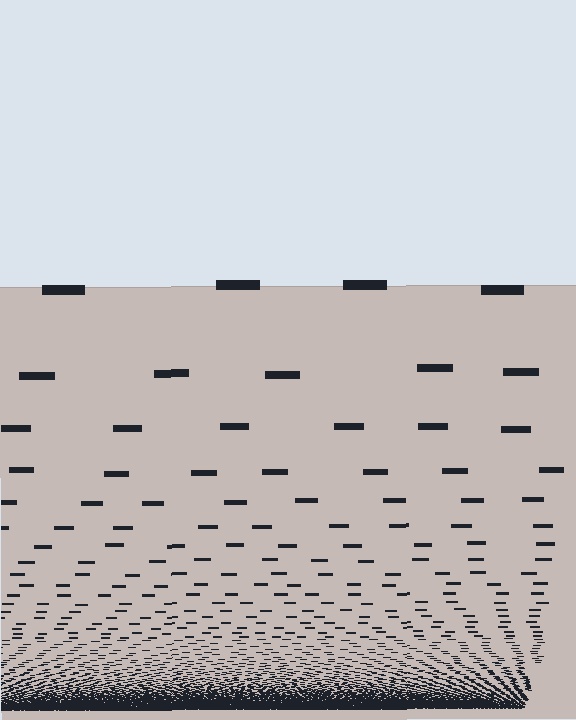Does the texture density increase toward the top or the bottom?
Density increases toward the bottom.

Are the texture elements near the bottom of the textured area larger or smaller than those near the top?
Smaller. The gradient is inverted — elements near the bottom are smaller and denser.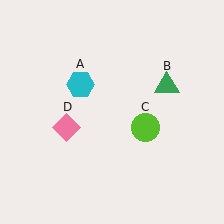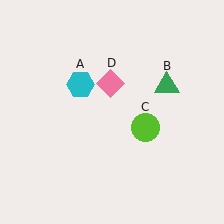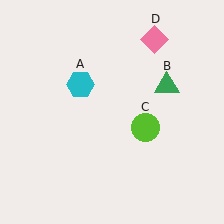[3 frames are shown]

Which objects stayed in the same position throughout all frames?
Cyan hexagon (object A) and green triangle (object B) and lime circle (object C) remained stationary.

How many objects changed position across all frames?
1 object changed position: pink diamond (object D).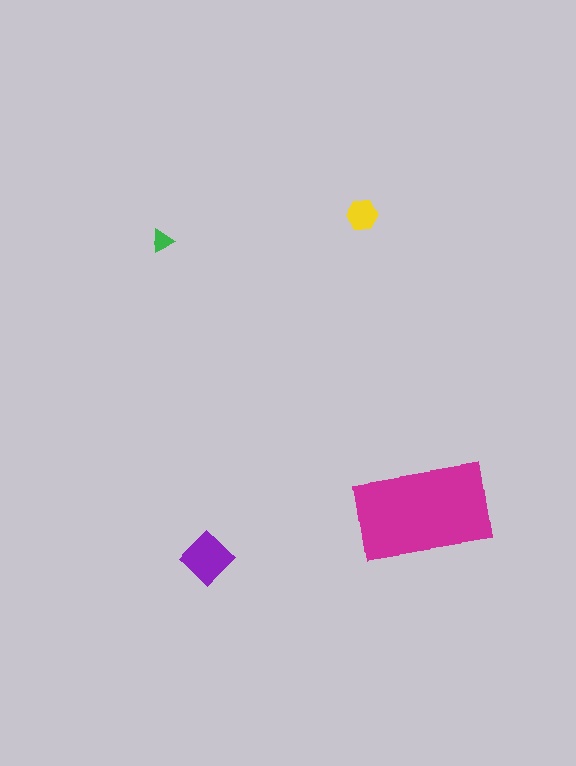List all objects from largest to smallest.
The magenta rectangle, the purple diamond, the yellow hexagon, the green triangle.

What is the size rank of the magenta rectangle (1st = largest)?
1st.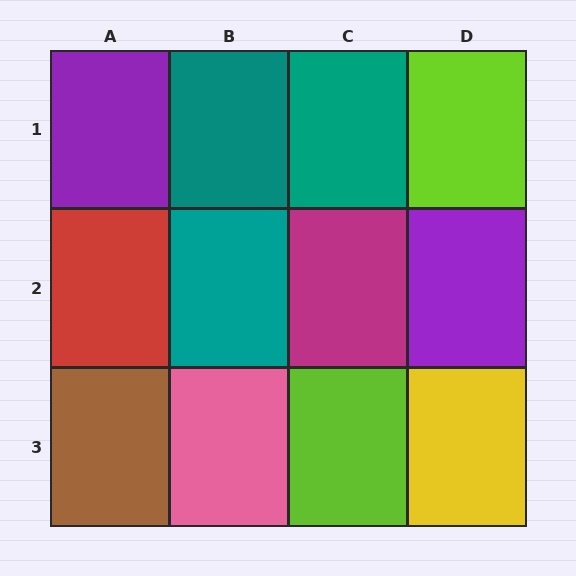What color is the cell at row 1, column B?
Teal.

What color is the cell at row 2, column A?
Red.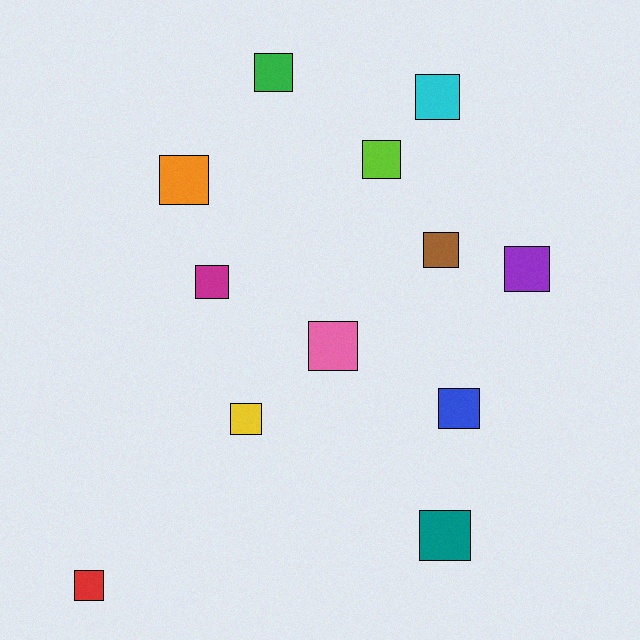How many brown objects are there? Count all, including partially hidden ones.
There is 1 brown object.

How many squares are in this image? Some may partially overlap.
There are 12 squares.